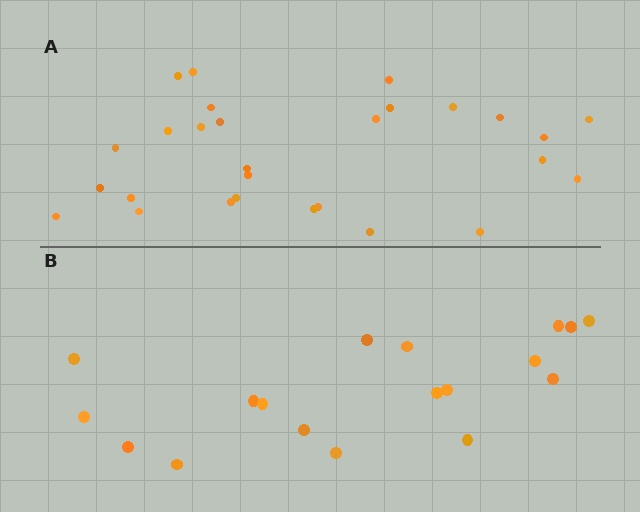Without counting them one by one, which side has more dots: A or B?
Region A (the top region) has more dots.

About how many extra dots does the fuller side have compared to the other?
Region A has roughly 10 or so more dots than region B.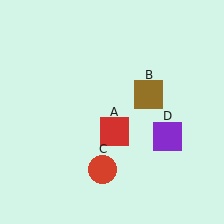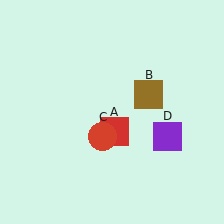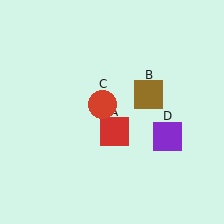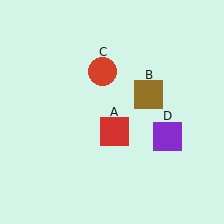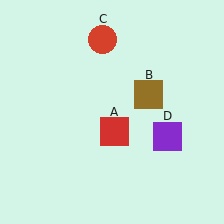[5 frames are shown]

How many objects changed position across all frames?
1 object changed position: red circle (object C).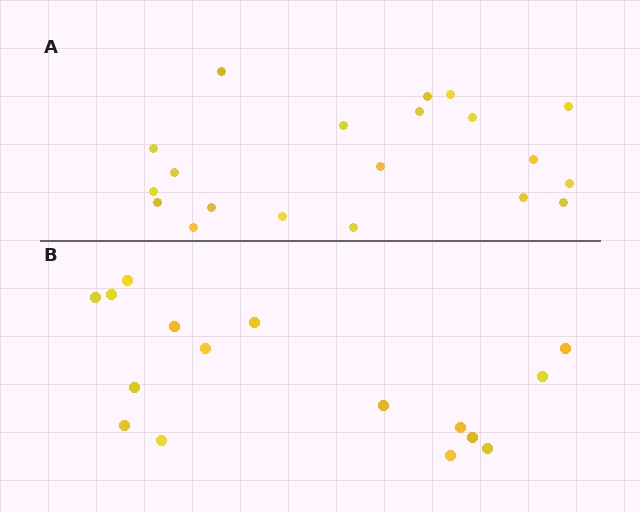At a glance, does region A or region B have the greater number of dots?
Region A (the top region) has more dots.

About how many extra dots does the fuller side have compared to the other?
Region A has about 4 more dots than region B.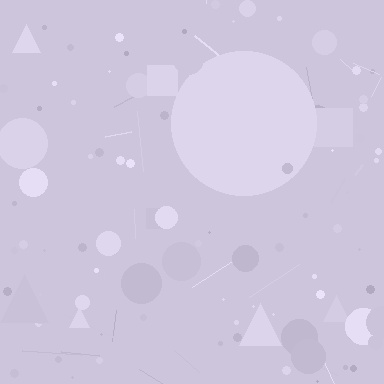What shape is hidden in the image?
A circle is hidden in the image.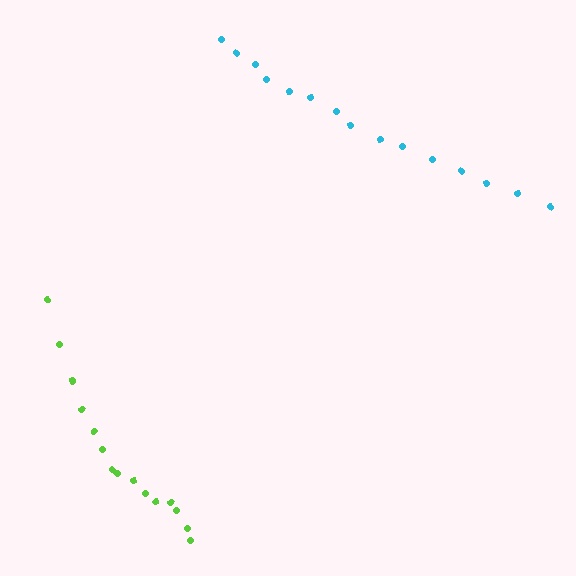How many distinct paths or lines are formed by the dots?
There are 2 distinct paths.